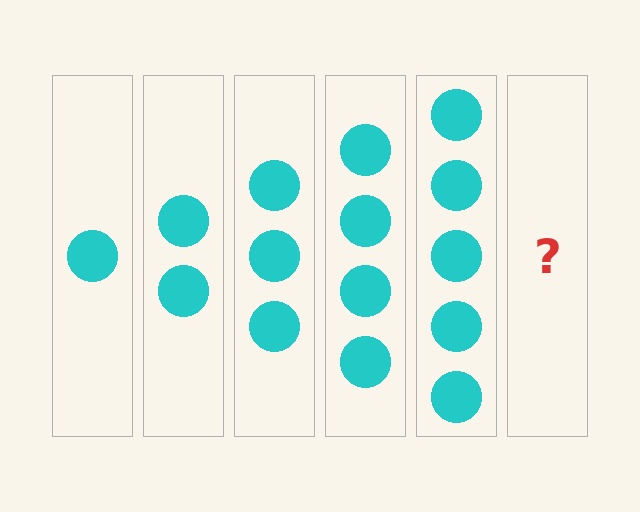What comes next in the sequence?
The next element should be 6 circles.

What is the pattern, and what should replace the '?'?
The pattern is that each step adds one more circle. The '?' should be 6 circles.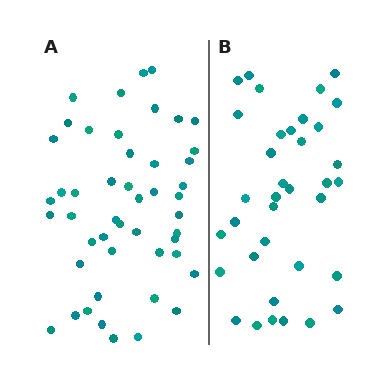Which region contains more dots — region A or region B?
Region A (the left region) has more dots.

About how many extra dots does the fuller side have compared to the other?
Region A has roughly 12 or so more dots than region B.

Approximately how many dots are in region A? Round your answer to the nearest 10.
About 50 dots. (The exact count is 48, which rounds to 50.)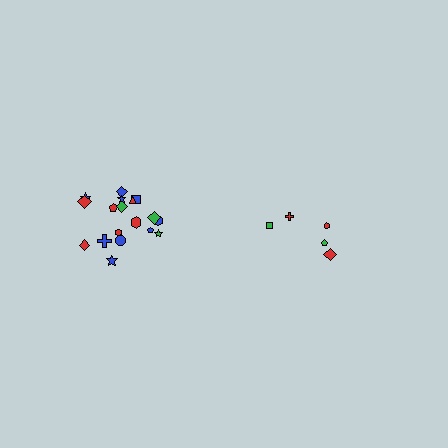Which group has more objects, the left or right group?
The left group.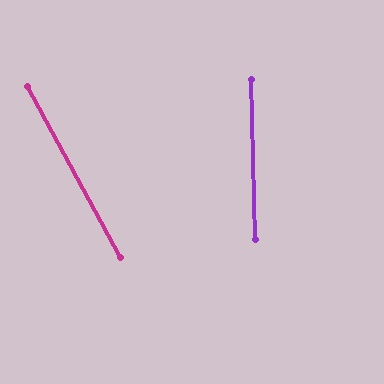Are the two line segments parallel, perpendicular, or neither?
Neither parallel nor perpendicular — they differ by about 27°.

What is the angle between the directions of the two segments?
Approximately 27 degrees.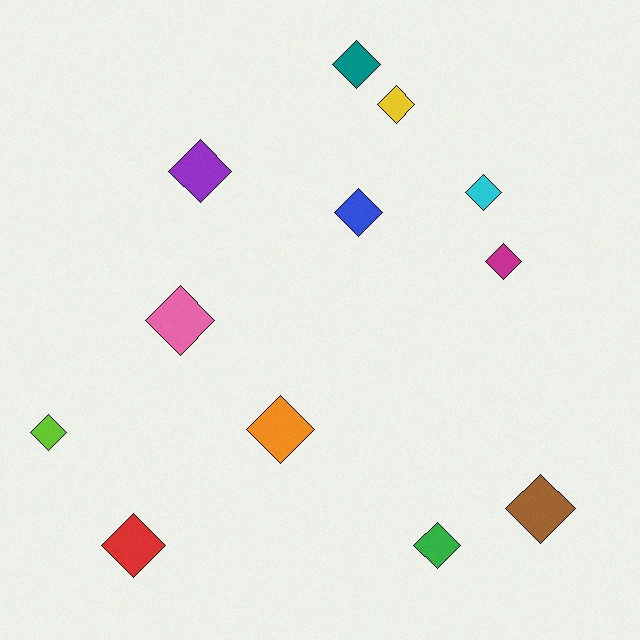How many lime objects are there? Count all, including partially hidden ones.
There is 1 lime object.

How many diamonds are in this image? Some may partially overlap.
There are 12 diamonds.